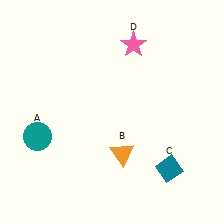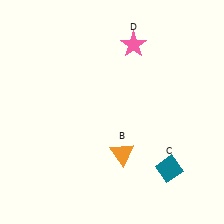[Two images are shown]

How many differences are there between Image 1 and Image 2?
There is 1 difference between the two images.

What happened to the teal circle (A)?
The teal circle (A) was removed in Image 2. It was in the bottom-left area of Image 1.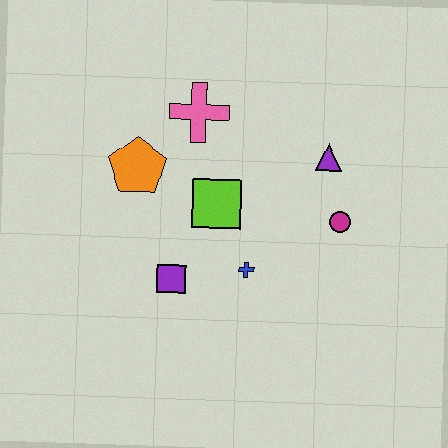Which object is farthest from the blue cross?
The pink cross is farthest from the blue cross.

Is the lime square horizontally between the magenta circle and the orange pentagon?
Yes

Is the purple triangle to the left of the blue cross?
No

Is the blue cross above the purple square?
Yes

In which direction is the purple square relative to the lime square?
The purple square is below the lime square.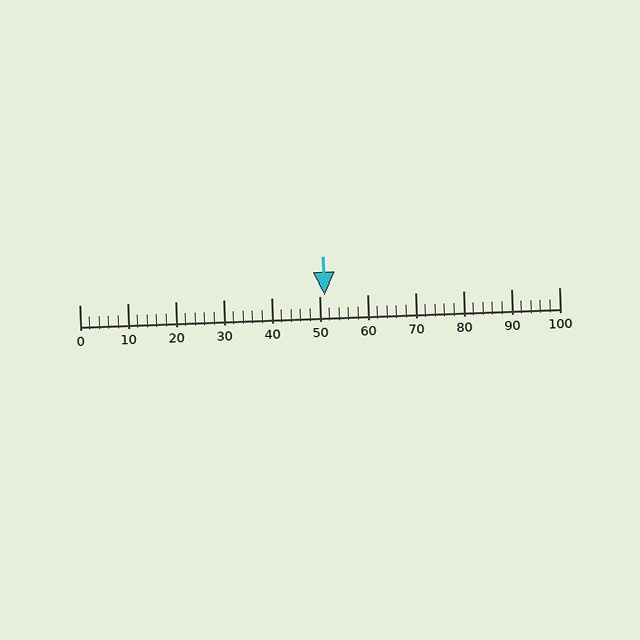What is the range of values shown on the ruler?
The ruler shows values from 0 to 100.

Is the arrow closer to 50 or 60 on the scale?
The arrow is closer to 50.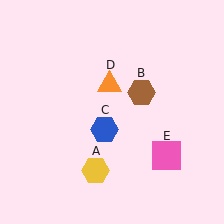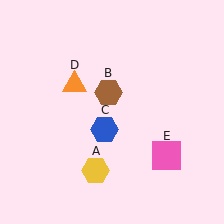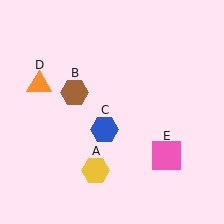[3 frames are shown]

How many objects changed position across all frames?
2 objects changed position: brown hexagon (object B), orange triangle (object D).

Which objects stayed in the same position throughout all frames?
Yellow hexagon (object A) and blue hexagon (object C) and pink square (object E) remained stationary.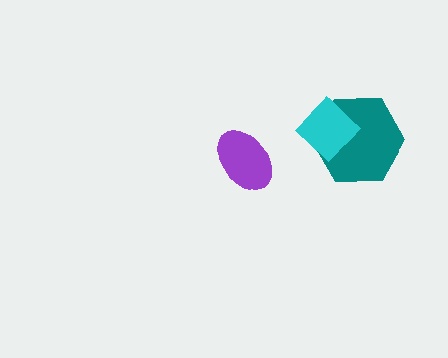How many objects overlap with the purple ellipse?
0 objects overlap with the purple ellipse.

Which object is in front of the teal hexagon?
The cyan diamond is in front of the teal hexagon.